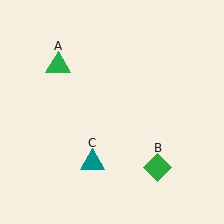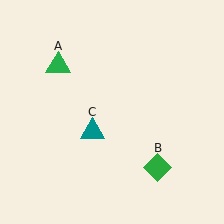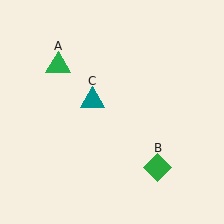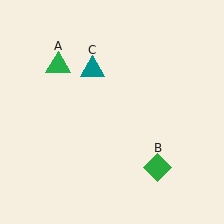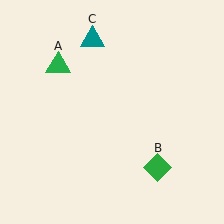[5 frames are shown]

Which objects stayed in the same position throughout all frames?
Green triangle (object A) and green diamond (object B) remained stationary.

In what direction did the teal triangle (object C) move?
The teal triangle (object C) moved up.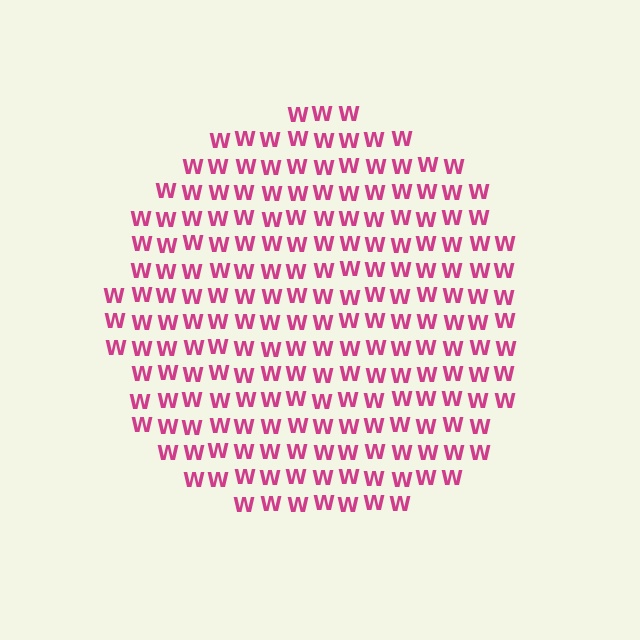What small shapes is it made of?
It is made of small letter W's.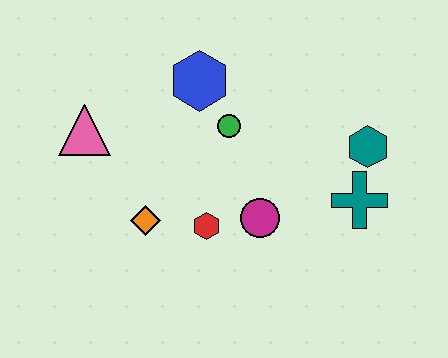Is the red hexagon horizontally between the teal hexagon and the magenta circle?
No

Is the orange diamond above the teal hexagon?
No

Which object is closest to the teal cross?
The teal hexagon is closest to the teal cross.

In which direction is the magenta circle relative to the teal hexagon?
The magenta circle is to the left of the teal hexagon.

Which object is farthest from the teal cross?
The pink triangle is farthest from the teal cross.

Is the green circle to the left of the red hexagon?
No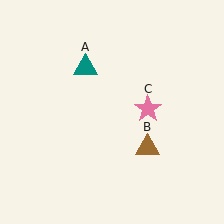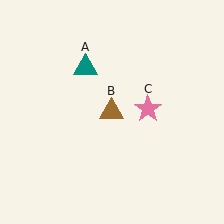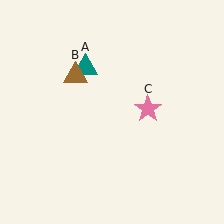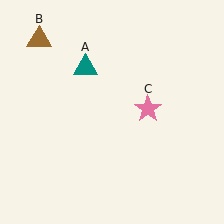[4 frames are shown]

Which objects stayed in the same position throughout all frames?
Teal triangle (object A) and pink star (object C) remained stationary.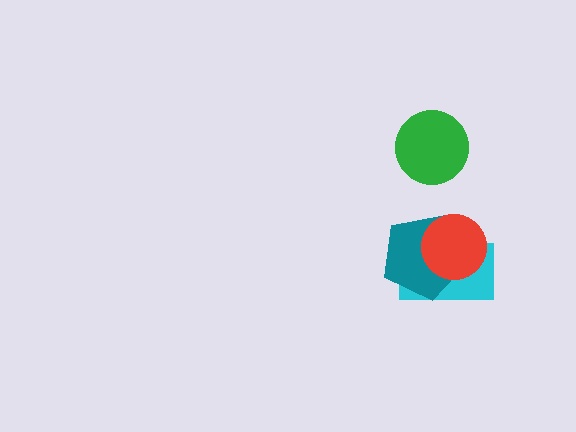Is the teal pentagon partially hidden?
Yes, it is partially covered by another shape.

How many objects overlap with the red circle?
2 objects overlap with the red circle.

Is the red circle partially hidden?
No, no other shape covers it.